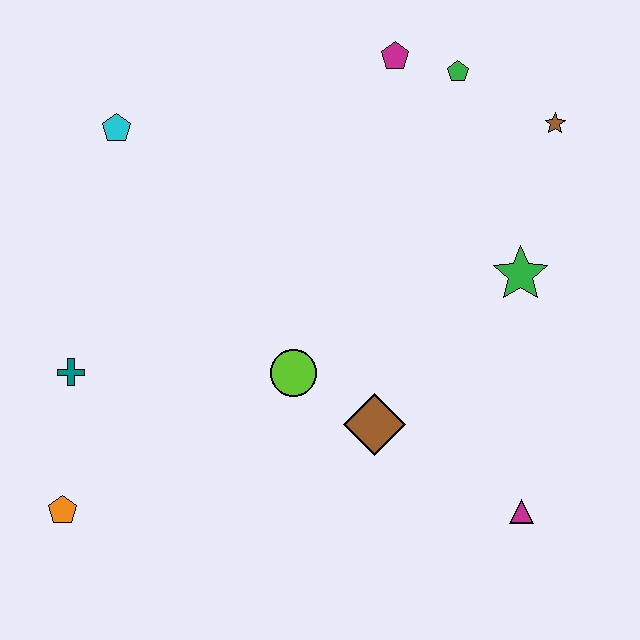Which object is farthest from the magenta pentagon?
The orange pentagon is farthest from the magenta pentagon.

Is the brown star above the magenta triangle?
Yes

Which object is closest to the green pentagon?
The magenta pentagon is closest to the green pentagon.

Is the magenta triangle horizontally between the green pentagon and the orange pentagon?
No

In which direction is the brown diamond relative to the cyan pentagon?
The brown diamond is below the cyan pentagon.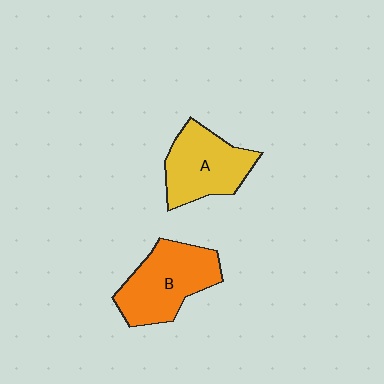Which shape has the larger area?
Shape B (orange).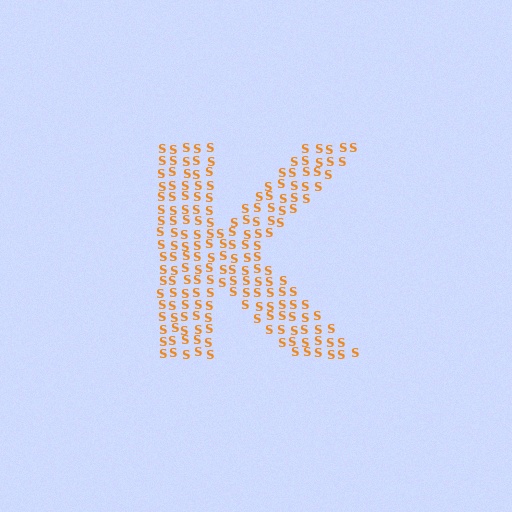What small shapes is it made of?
It is made of small letter S's.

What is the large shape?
The large shape is the letter K.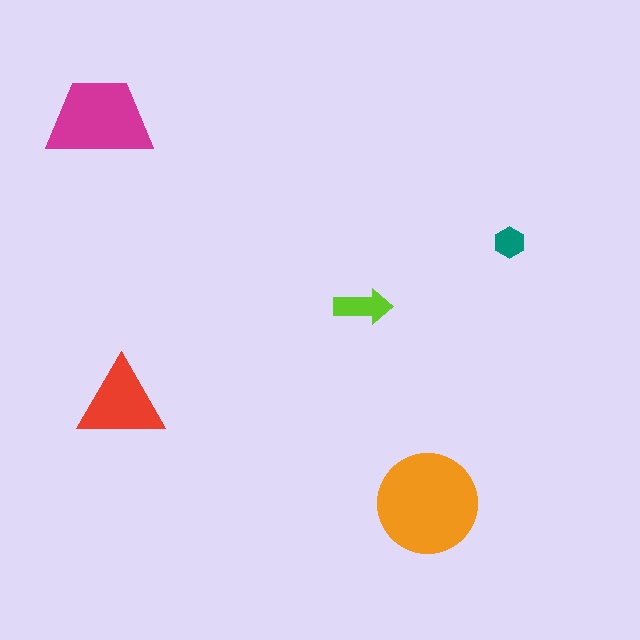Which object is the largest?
The orange circle.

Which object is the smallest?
The teal hexagon.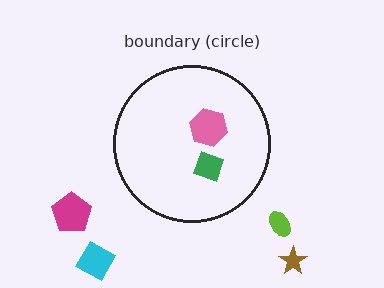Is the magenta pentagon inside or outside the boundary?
Outside.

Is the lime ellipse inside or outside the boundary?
Outside.